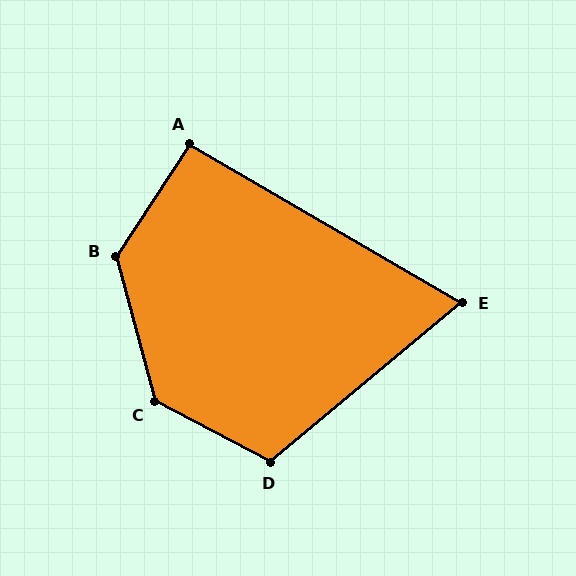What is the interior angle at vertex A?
Approximately 93 degrees (approximately right).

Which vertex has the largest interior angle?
C, at approximately 133 degrees.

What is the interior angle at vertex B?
Approximately 132 degrees (obtuse).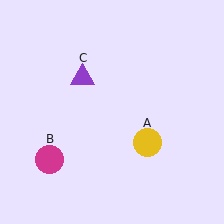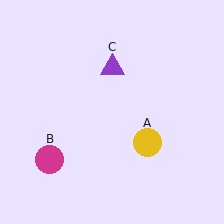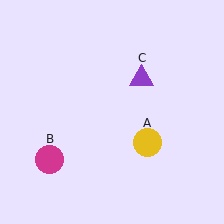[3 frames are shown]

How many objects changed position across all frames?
1 object changed position: purple triangle (object C).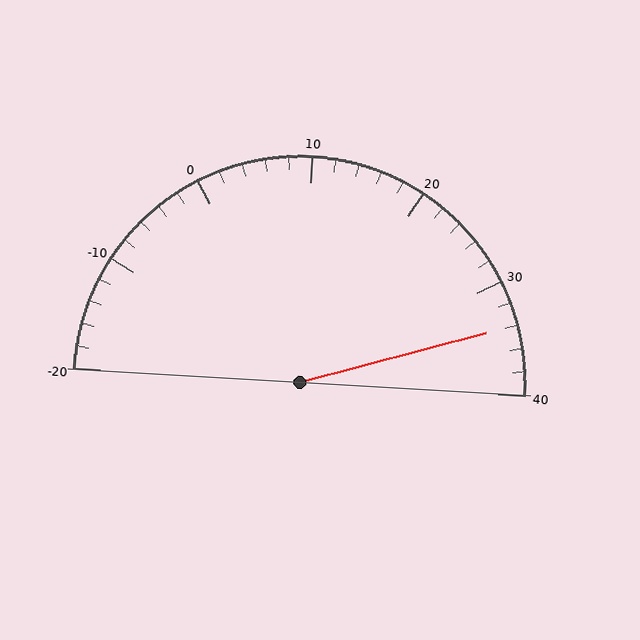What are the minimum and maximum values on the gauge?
The gauge ranges from -20 to 40.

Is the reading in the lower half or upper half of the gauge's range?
The reading is in the upper half of the range (-20 to 40).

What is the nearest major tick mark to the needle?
The nearest major tick mark is 30.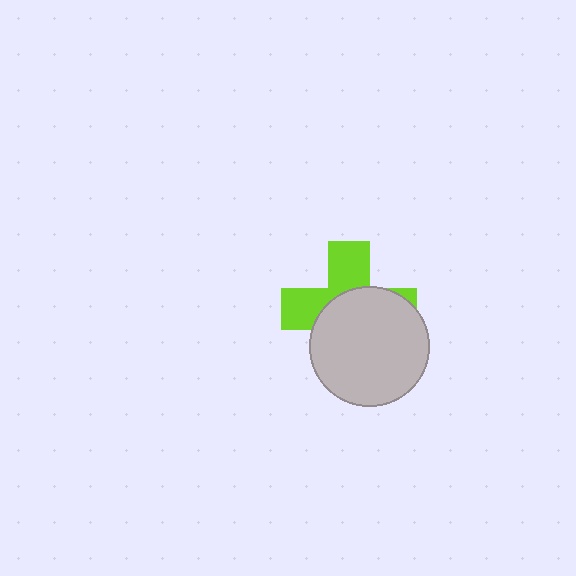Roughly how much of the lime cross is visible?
A small part of it is visible (roughly 42%).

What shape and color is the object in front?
The object in front is a light gray circle.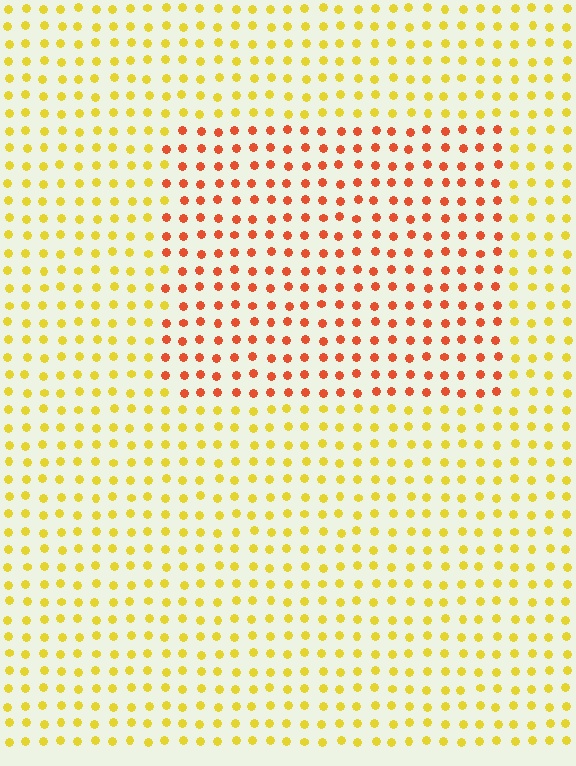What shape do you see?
I see a rectangle.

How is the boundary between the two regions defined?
The boundary is defined purely by a slight shift in hue (about 44 degrees). Spacing, size, and orientation are identical on both sides.